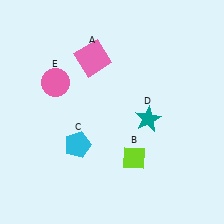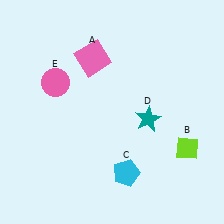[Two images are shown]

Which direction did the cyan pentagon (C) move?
The cyan pentagon (C) moved right.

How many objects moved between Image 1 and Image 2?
2 objects moved between the two images.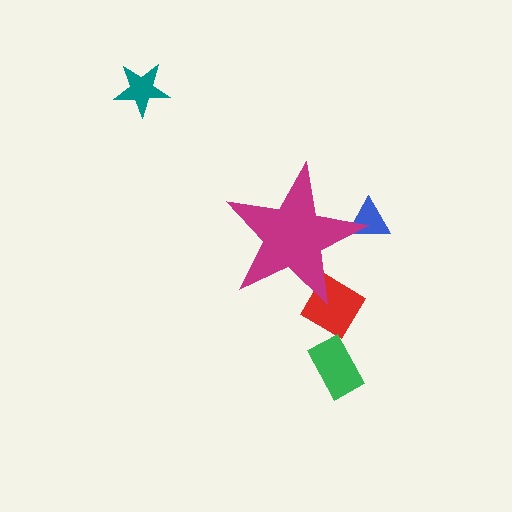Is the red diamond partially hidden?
Yes, the red diamond is partially hidden behind the magenta star.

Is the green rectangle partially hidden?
No, the green rectangle is fully visible.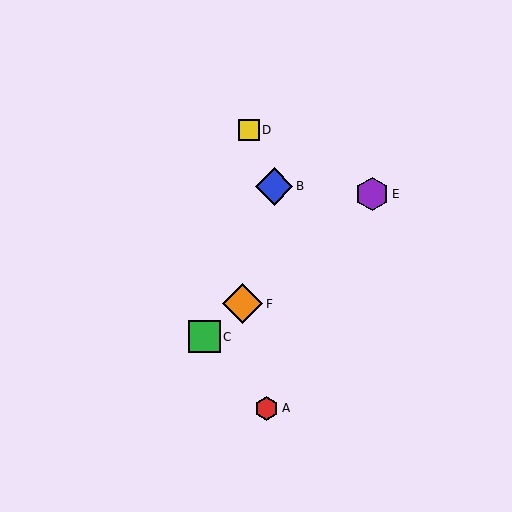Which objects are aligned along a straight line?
Objects C, E, F are aligned along a straight line.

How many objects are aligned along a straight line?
3 objects (C, E, F) are aligned along a straight line.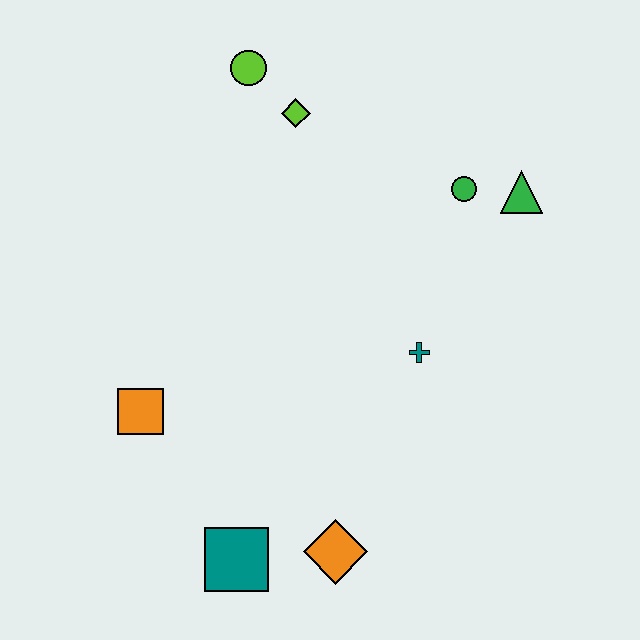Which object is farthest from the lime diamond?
The teal square is farthest from the lime diamond.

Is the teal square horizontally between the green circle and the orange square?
Yes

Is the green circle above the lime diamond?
No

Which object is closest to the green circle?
The green triangle is closest to the green circle.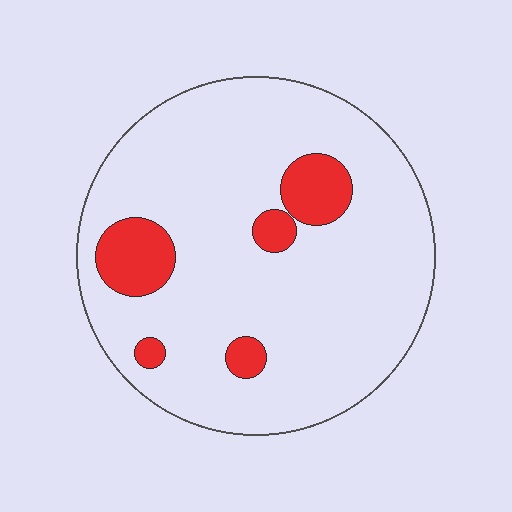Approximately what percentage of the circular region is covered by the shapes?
Approximately 15%.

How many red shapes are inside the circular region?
5.